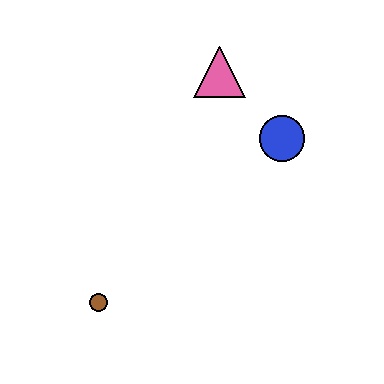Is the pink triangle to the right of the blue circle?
No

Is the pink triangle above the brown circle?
Yes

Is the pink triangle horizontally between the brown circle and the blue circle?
Yes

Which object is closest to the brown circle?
The blue circle is closest to the brown circle.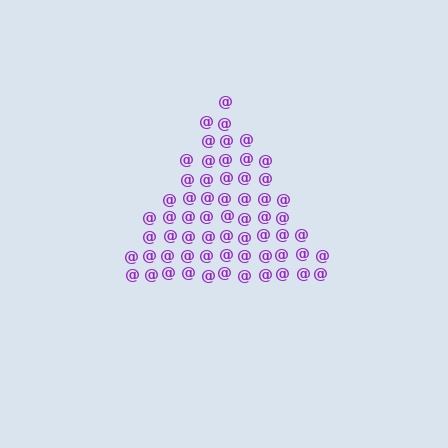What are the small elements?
The small elements are at signs.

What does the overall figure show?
The overall figure shows a triangle.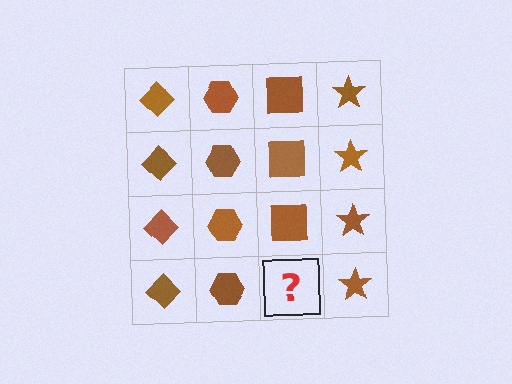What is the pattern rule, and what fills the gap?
The rule is that each column has a consistent shape. The gap should be filled with a brown square.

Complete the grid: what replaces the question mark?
The question mark should be replaced with a brown square.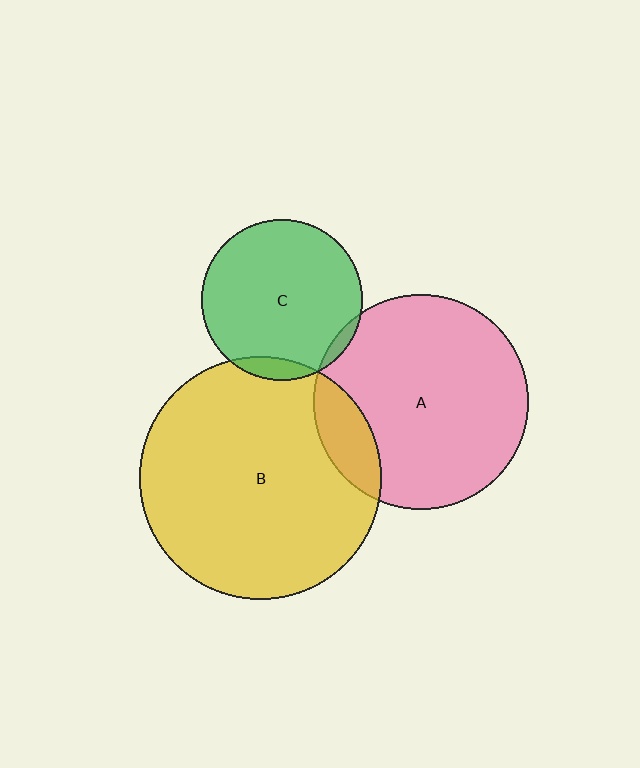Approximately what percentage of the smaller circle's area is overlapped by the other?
Approximately 5%.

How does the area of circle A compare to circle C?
Approximately 1.8 times.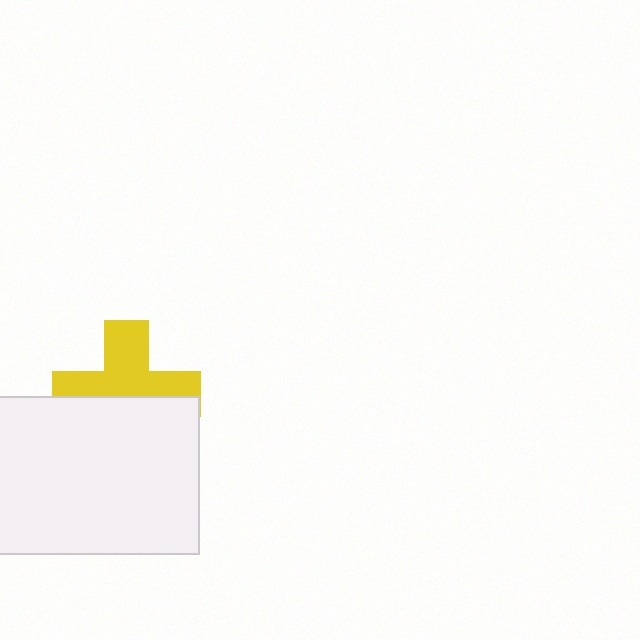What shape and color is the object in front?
The object in front is a white rectangle.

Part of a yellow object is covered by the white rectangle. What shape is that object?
It is a cross.